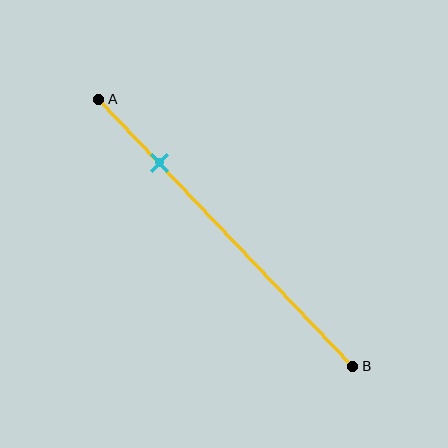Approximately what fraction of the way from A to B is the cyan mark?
The cyan mark is approximately 25% of the way from A to B.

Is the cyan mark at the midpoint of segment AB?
No, the mark is at about 25% from A, not at the 50% midpoint.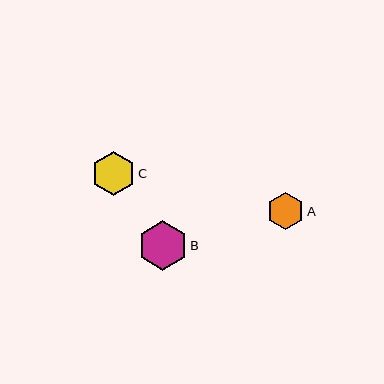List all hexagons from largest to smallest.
From largest to smallest: B, C, A.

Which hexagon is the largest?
Hexagon B is the largest with a size of approximately 49 pixels.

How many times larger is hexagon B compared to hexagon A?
Hexagon B is approximately 1.3 times the size of hexagon A.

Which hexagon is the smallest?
Hexagon A is the smallest with a size of approximately 37 pixels.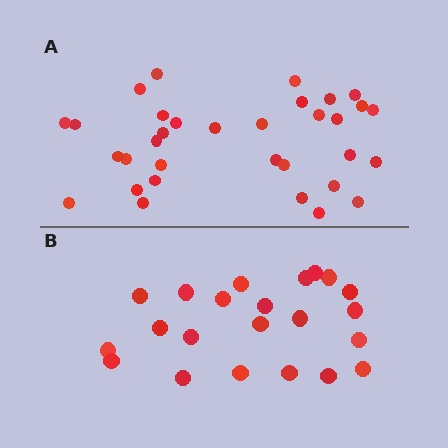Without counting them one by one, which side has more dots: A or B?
Region A (the top region) has more dots.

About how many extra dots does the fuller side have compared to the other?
Region A has roughly 12 or so more dots than region B.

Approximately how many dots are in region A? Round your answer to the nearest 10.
About 30 dots. (The exact count is 33, which rounds to 30.)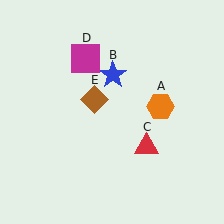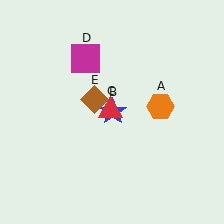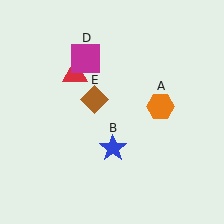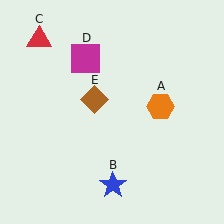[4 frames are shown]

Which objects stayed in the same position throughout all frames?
Orange hexagon (object A) and magenta square (object D) and brown diamond (object E) remained stationary.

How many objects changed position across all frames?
2 objects changed position: blue star (object B), red triangle (object C).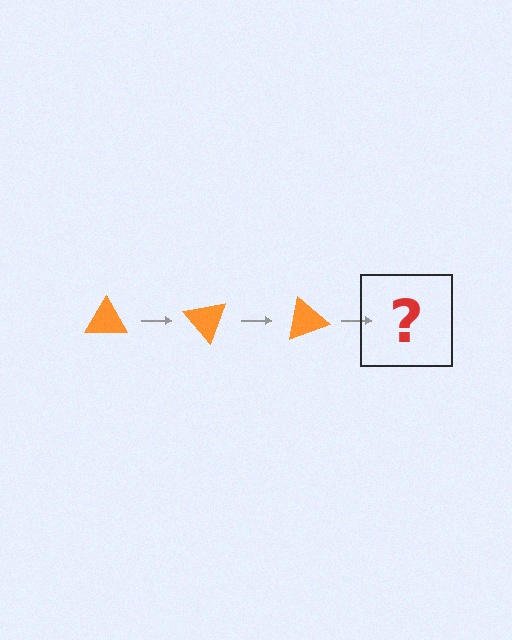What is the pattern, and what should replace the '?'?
The pattern is that the triangle rotates 50 degrees each step. The '?' should be an orange triangle rotated 150 degrees.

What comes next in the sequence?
The next element should be an orange triangle rotated 150 degrees.